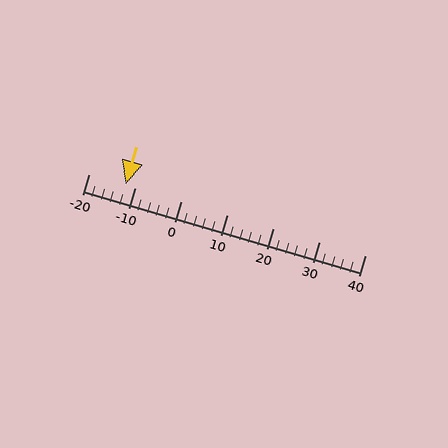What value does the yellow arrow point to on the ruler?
The yellow arrow points to approximately -12.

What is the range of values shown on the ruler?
The ruler shows values from -20 to 40.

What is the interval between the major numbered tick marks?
The major tick marks are spaced 10 units apart.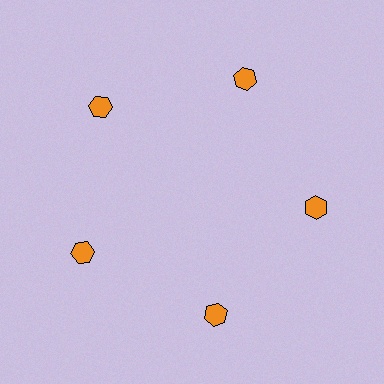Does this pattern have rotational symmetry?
Yes, this pattern has 5-fold rotational symmetry. It looks the same after rotating 72 degrees around the center.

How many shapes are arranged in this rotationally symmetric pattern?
There are 5 shapes, arranged in 5 groups of 1.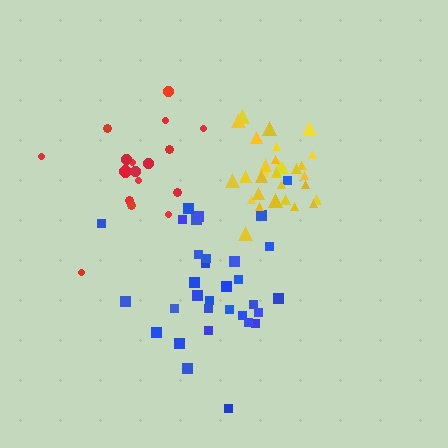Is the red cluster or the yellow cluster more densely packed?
Yellow.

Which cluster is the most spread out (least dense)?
Red.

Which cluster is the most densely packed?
Yellow.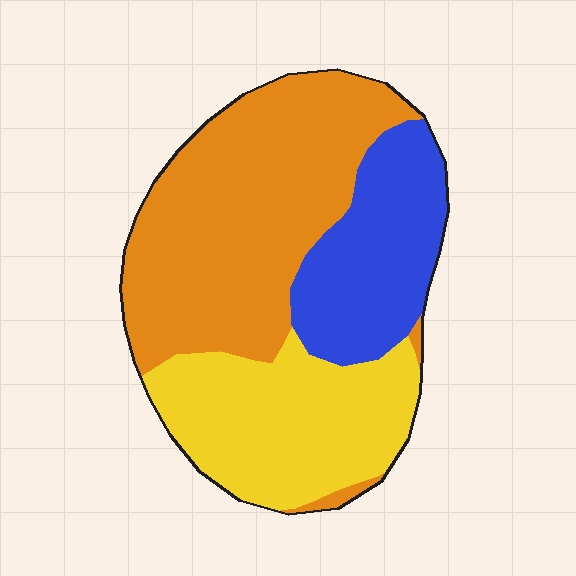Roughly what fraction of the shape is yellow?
Yellow covers 30% of the shape.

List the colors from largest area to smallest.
From largest to smallest: orange, yellow, blue.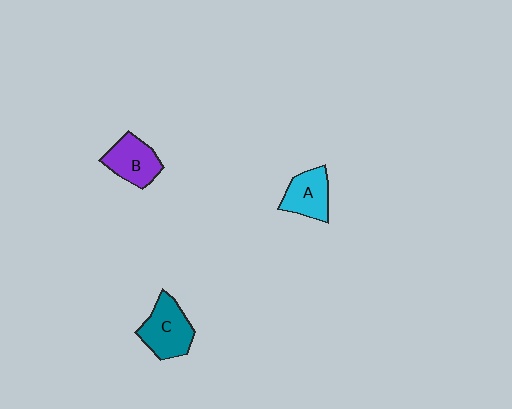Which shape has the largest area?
Shape C (teal).